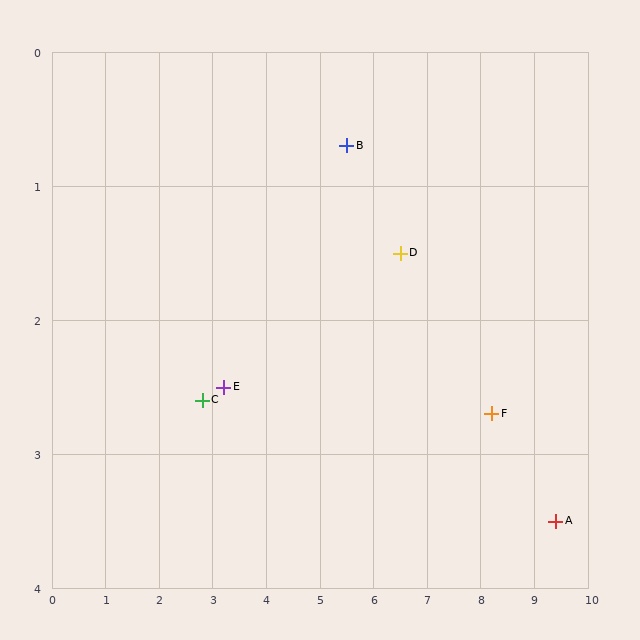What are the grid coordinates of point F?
Point F is at approximately (8.2, 2.7).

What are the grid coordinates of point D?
Point D is at approximately (6.5, 1.5).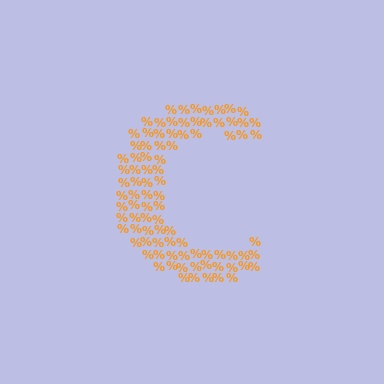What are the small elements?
The small elements are percent signs.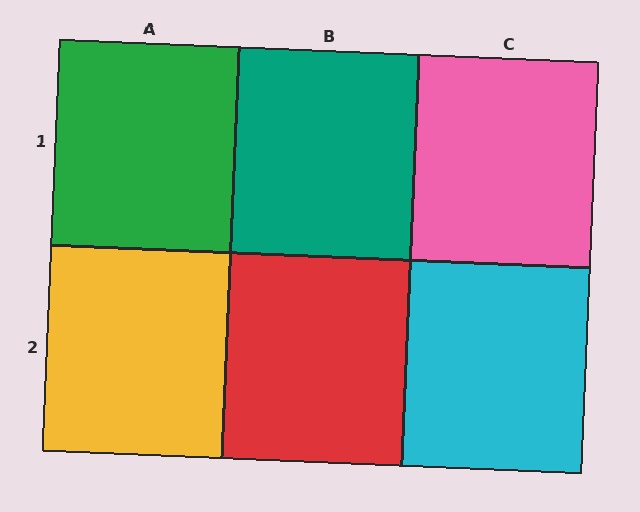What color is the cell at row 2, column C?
Cyan.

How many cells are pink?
1 cell is pink.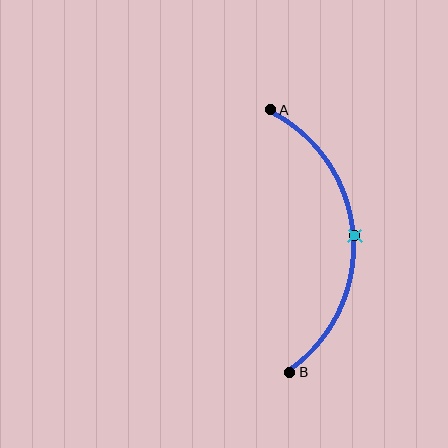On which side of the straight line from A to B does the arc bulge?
The arc bulges to the right of the straight line connecting A and B.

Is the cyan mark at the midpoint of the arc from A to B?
Yes. The cyan mark lies on the arc at equal arc-length from both A and B — it is the arc midpoint.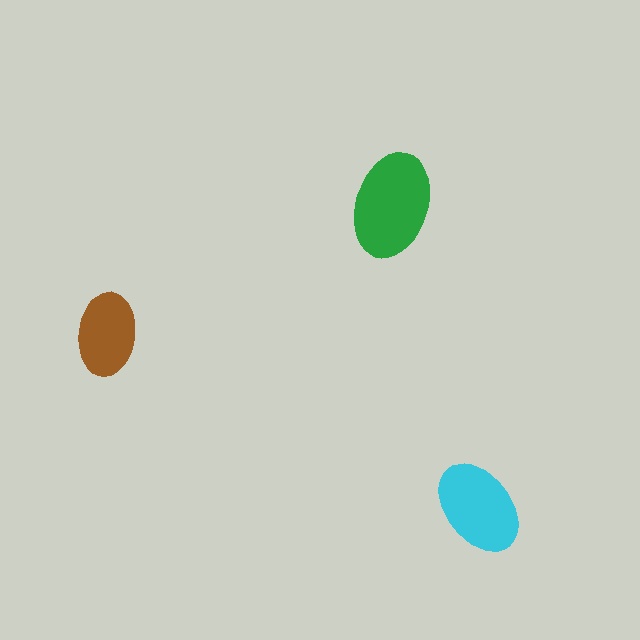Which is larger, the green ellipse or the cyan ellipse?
The green one.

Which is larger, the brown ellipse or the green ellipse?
The green one.